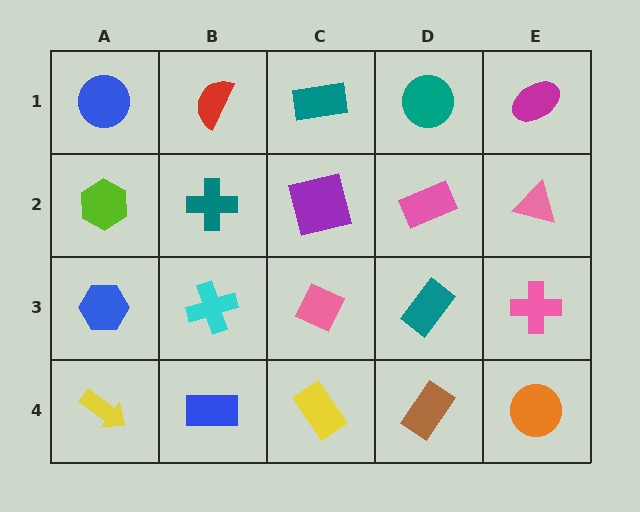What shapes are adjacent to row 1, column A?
A lime hexagon (row 2, column A), a red semicircle (row 1, column B).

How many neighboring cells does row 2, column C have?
4.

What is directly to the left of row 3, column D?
A pink diamond.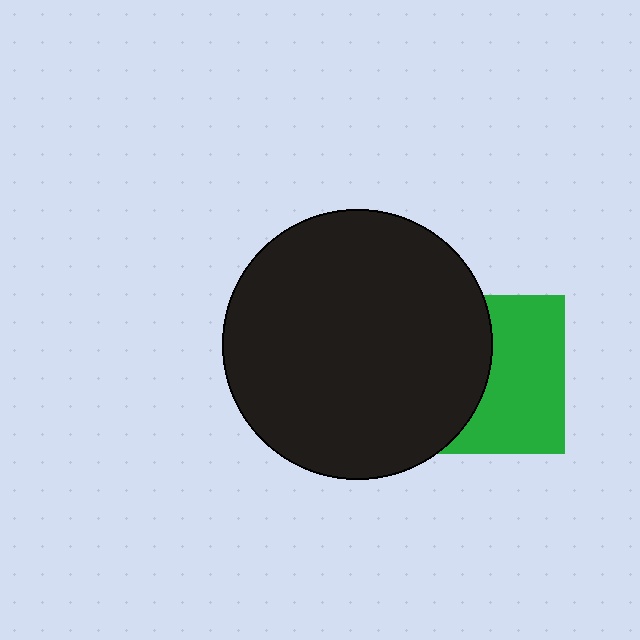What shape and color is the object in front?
The object in front is a black circle.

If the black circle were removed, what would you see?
You would see the complete green square.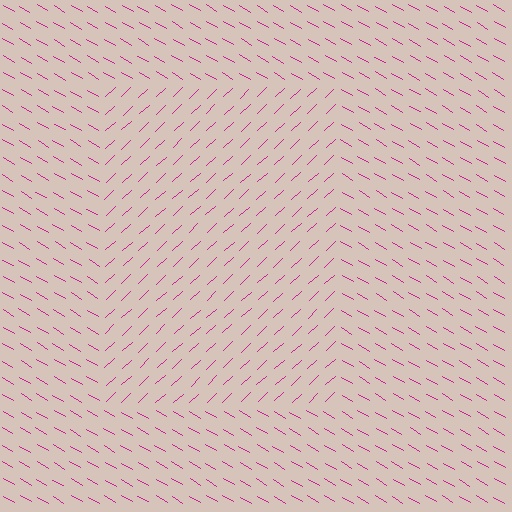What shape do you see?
I see a rectangle.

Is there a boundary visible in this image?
Yes, there is a texture boundary formed by a change in line orientation.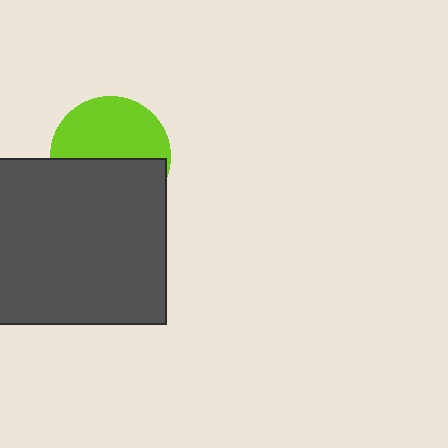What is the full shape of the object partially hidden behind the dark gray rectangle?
The partially hidden object is a lime circle.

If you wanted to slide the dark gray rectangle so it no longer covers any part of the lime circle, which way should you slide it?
Slide it down — that is the most direct way to separate the two shapes.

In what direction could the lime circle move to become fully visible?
The lime circle could move up. That would shift it out from behind the dark gray rectangle entirely.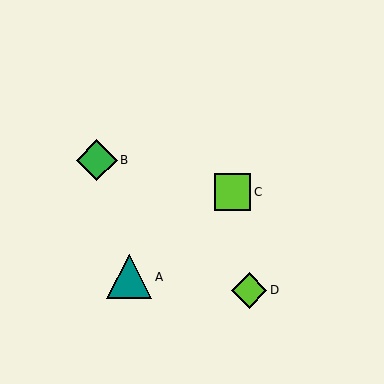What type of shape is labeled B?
Shape B is a green diamond.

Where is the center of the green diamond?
The center of the green diamond is at (97, 160).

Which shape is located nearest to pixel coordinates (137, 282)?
The teal triangle (labeled A) at (129, 277) is nearest to that location.